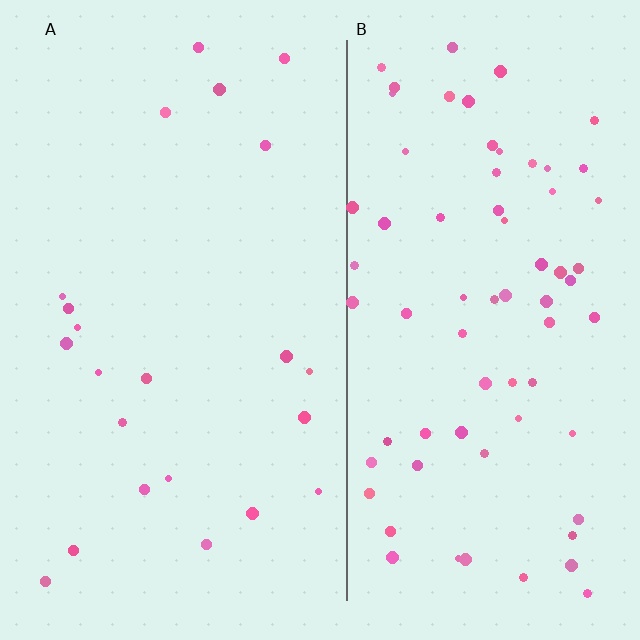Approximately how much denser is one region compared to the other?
Approximately 3.1× — region B over region A.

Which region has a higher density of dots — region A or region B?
B (the right).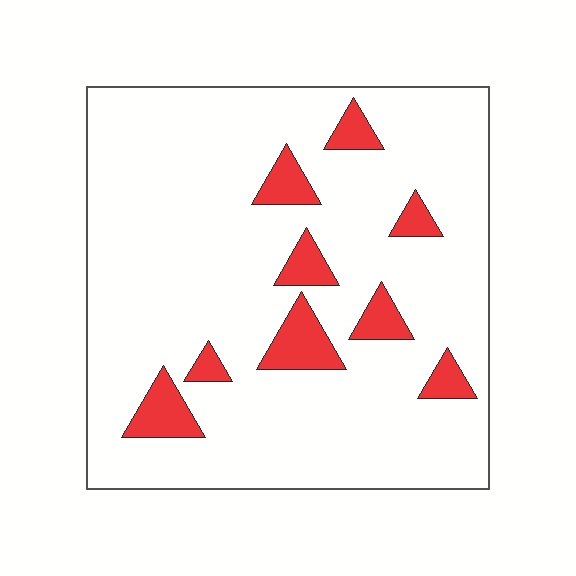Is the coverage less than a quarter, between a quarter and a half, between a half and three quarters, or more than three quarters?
Less than a quarter.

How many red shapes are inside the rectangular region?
9.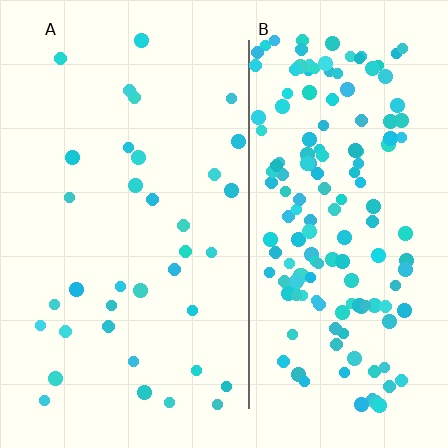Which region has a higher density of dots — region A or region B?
B (the right).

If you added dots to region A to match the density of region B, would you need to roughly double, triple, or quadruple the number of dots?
Approximately quadruple.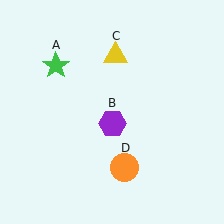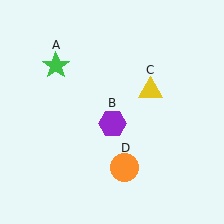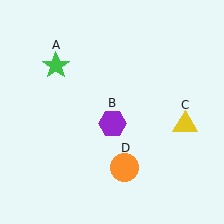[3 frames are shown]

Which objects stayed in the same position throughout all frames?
Green star (object A) and purple hexagon (object B) and orange circle (object D) remained stationary.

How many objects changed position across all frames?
1 object changed position: yellow triangle (object C).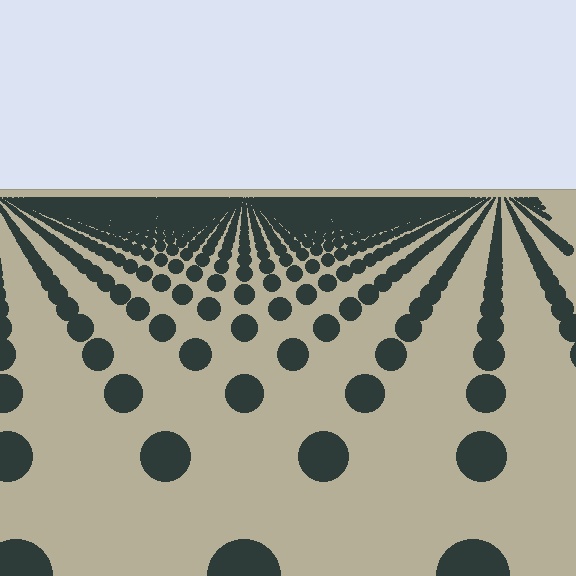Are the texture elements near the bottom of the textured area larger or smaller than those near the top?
Larger. Near the bottom, elements are closer to the viewer and appear at a bigger on-screen size.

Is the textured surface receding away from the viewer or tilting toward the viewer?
The surface is receding away from the viewer. Texture elements get smaller and denser toward the top.